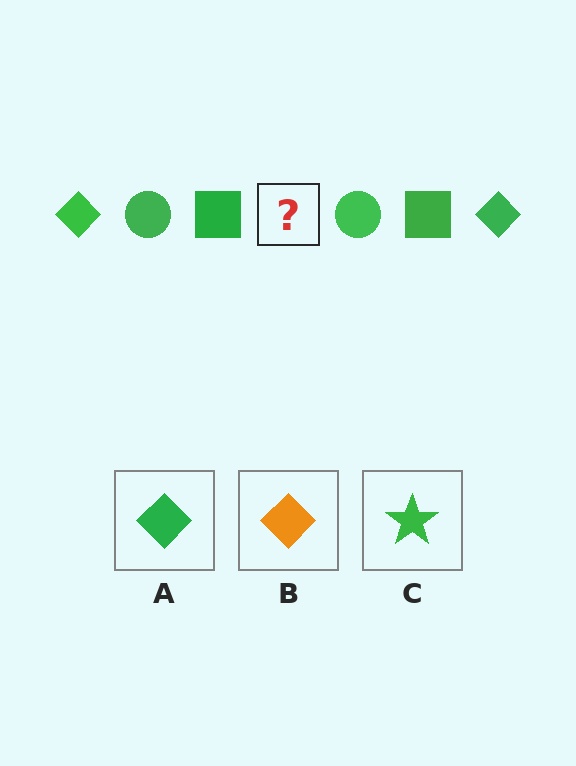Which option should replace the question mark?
Option A.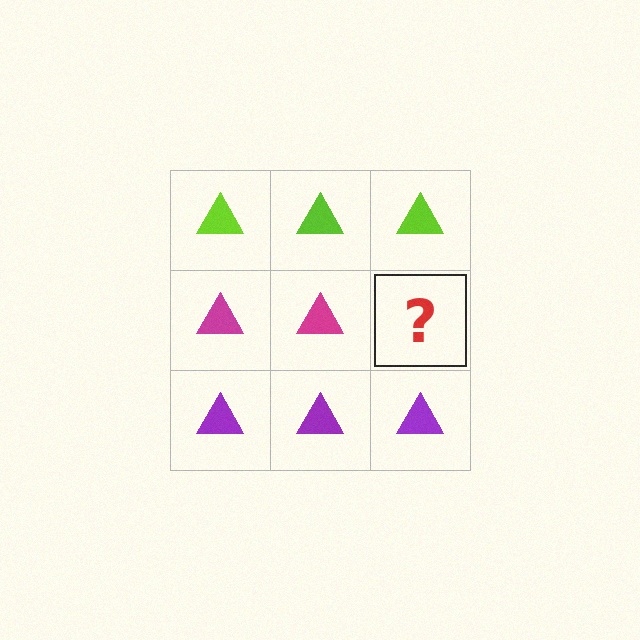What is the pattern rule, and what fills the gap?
The rule is that each row has a consistent color. The gap should be filled with a magenta triangle.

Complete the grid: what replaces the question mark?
The question mark should be replaced with a magenta triangle.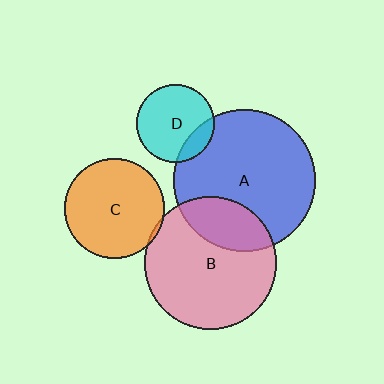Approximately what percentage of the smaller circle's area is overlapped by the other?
Approximately 20%.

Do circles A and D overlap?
Yes.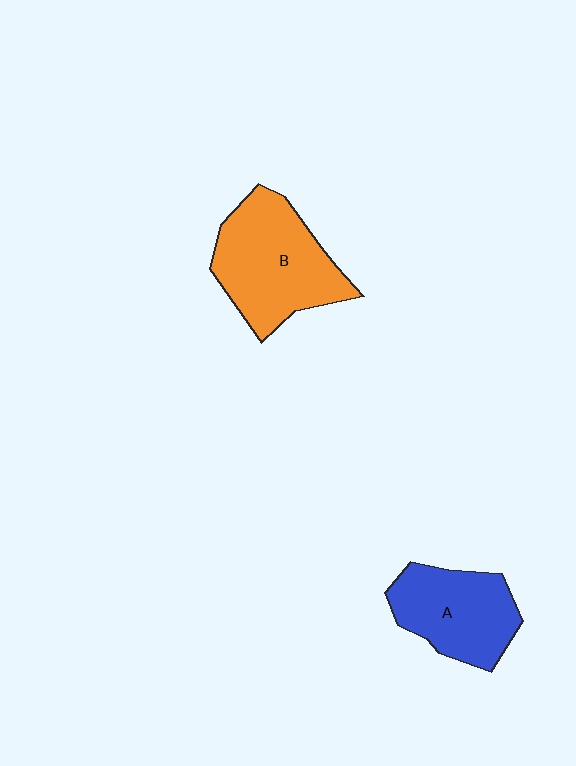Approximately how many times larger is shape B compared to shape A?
Approximately 1.3 times.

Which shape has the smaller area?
Shape A (blue).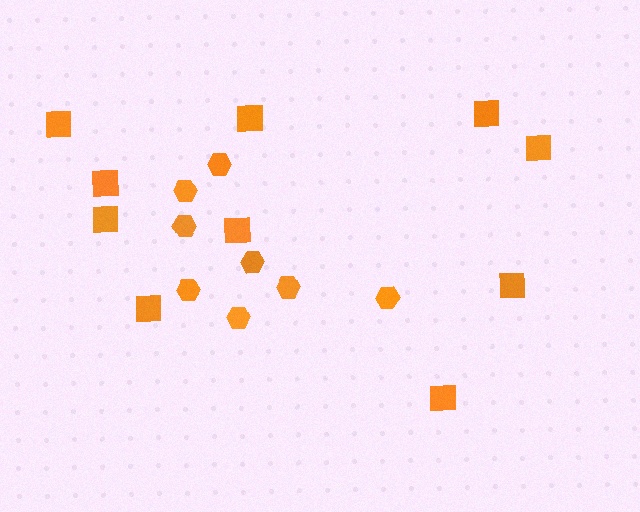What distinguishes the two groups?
There are 2 groups: one group of squares (10) and one group of hexagons (8).